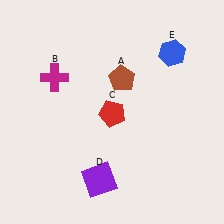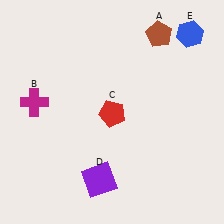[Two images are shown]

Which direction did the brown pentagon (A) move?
The brown pentagon (A) moved up.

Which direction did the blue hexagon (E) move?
The blue hexagon (E) moved up.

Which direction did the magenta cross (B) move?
The magenta cross (B) moved down.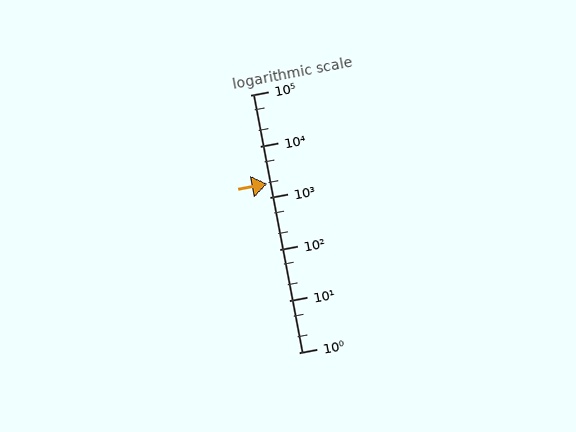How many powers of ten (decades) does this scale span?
The scale spans 5 decades, from 1 to 100000.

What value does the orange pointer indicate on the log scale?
The pointer indicates approximately 1900.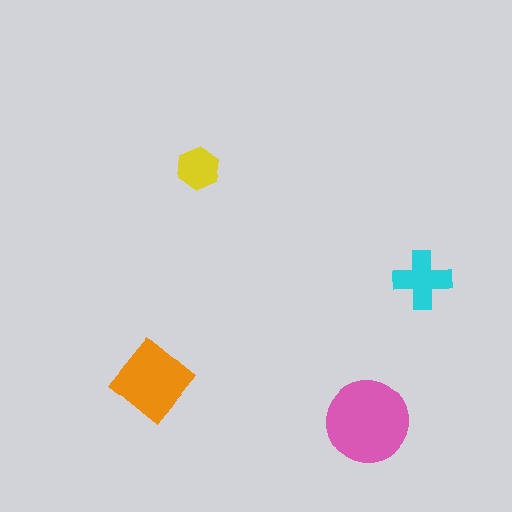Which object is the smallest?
The yellow hexagon.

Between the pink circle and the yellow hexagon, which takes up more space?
The pink circle.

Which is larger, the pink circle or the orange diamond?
The pink circle.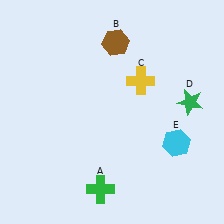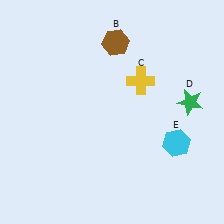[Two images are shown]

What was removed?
The green cross (A) was removed in Image 2.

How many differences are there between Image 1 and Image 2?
There is 1 difference between the two images.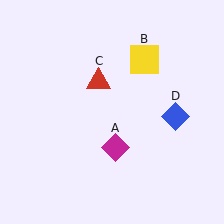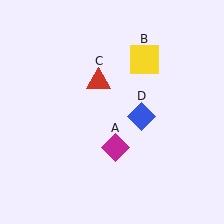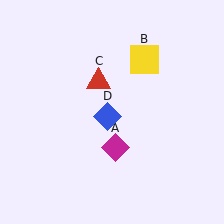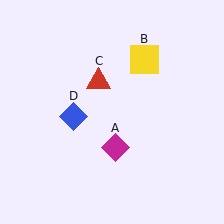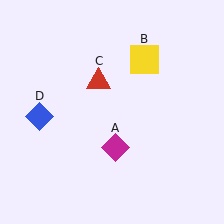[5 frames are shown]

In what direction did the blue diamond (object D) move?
The blue diamond (object D) moved left.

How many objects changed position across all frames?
1 object changed position: blue diamond (object D).